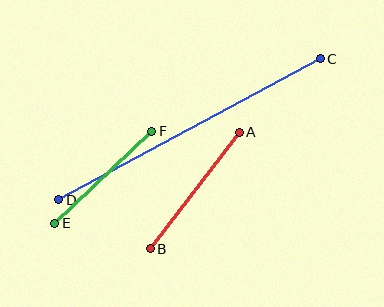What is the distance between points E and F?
The distance is approximately 133 pixels.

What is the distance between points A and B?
The distance is approximately 147 pixels.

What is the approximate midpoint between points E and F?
The midpoint is at approximately (103, 177) pixels.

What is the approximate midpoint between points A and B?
The midpoint is at approximately (195, 191) pixels.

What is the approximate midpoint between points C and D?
The midpoint is at approximately (190, 129) pixels.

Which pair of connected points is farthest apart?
Points C and D are farthest apart.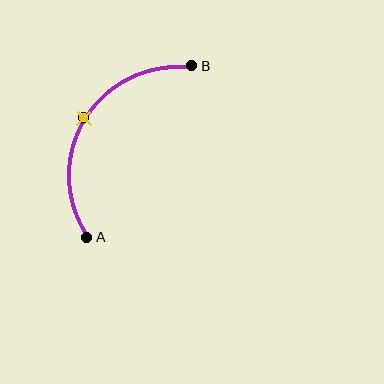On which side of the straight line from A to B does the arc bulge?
The arc bulges to the left of the straight line connecting A and B.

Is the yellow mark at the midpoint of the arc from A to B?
Yes. The yellow mark lies on the arc at equal arc-length from both A and B — it is the arc midpoint.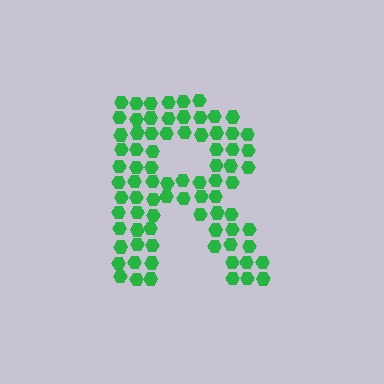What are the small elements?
The small elements are hexagons.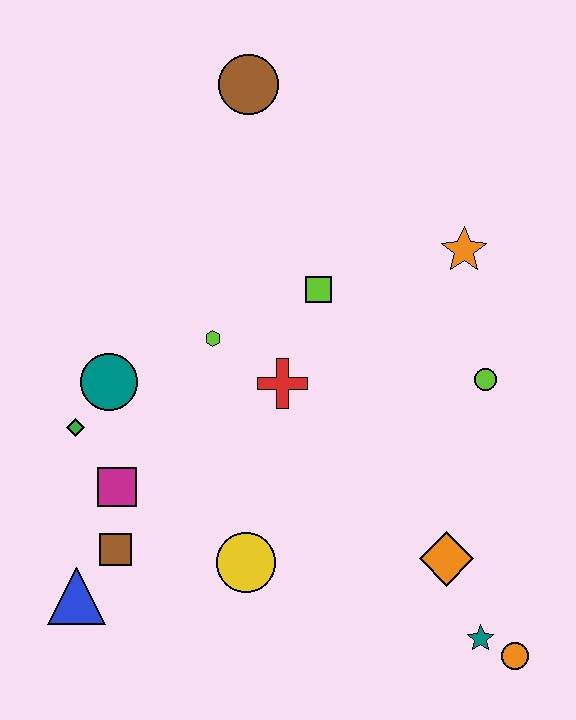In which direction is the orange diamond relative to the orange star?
The orange diamond is below the orange star.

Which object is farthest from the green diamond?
The orange circle is farthest from the green diamond.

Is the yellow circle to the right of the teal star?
No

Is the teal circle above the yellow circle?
Yes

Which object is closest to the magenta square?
The brown square is closest to the magenta square.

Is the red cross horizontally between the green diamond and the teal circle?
No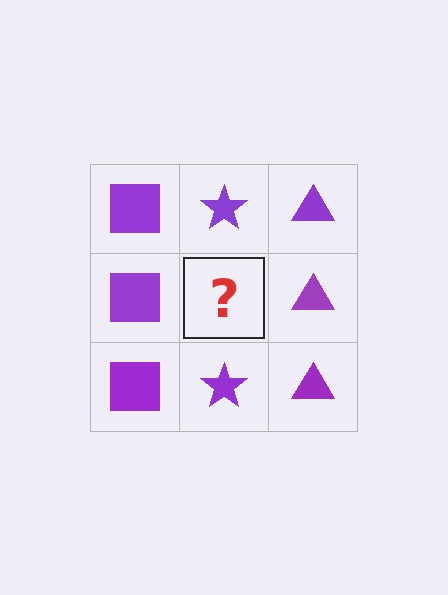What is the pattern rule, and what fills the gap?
The rule is that each column has a consistent shape. The gap should be filled with a purple star.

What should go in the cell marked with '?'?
The missing cell should contain a purple star.